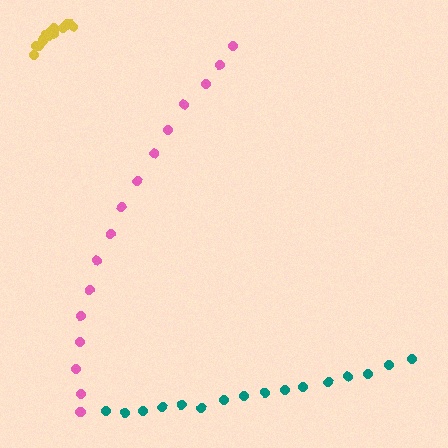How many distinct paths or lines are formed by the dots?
There are 3 distinct paths.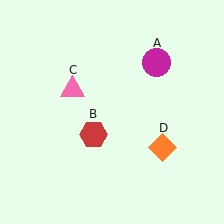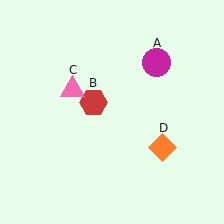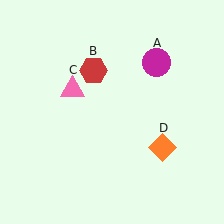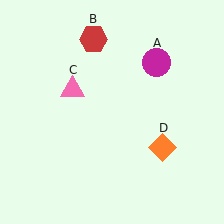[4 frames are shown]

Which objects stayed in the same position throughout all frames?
Magenta circle (object A) and pink triangle (object C) and orange diamond (object D) remained stationary.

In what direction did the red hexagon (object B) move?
The red hexagon (object B) moved up.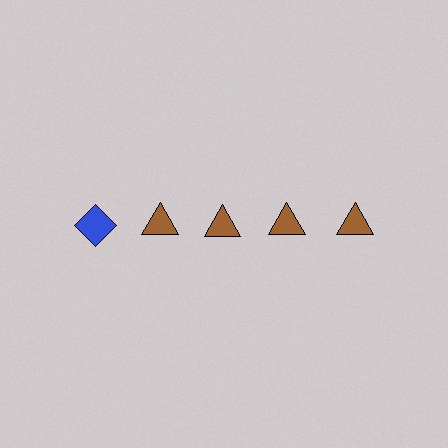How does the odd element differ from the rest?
It differs in both color (blue instead of brown) and shape (diamond instead of triangle).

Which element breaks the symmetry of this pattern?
The blue diamond in the top row, leftmost column breaks the symmetry. All other shapes are brown triangles.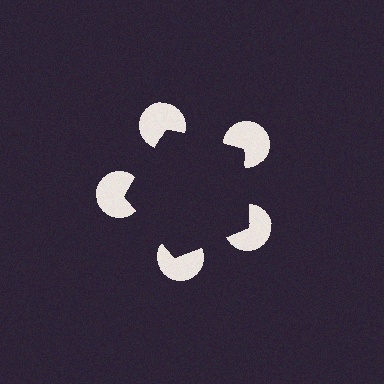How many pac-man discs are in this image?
There are 5 — one at each vertex of the illusory pentagon.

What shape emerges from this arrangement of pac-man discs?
An illusory pentagon — its edges are inferred from the aligned wedge cuts in the pac-man discs, not physically drawn.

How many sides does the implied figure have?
5 sides.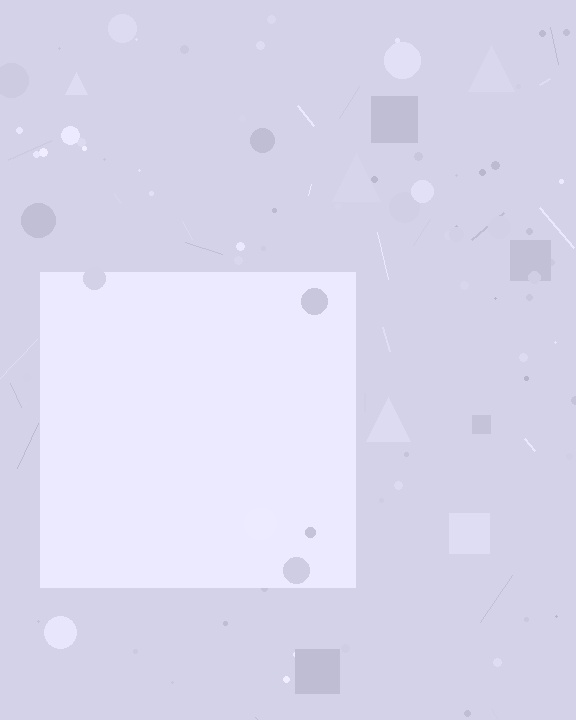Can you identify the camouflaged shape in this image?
The camouflaged shape is a square.